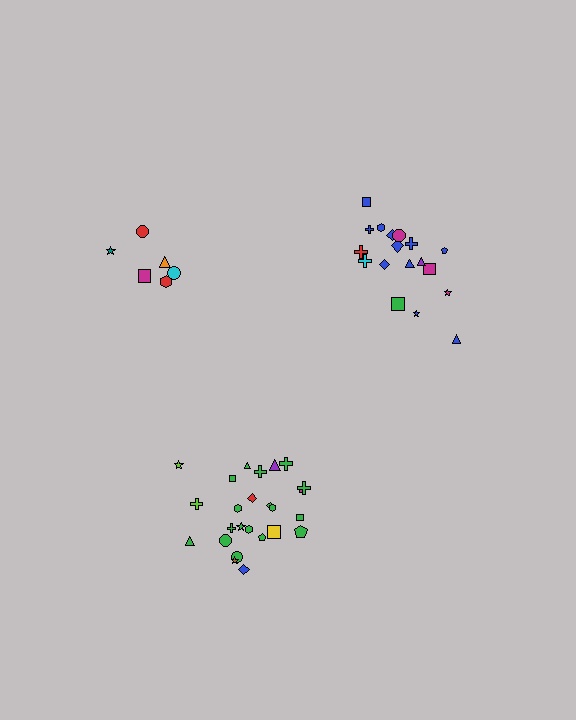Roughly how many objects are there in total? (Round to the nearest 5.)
Roughly 50 objects in total.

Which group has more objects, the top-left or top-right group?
The top-right group.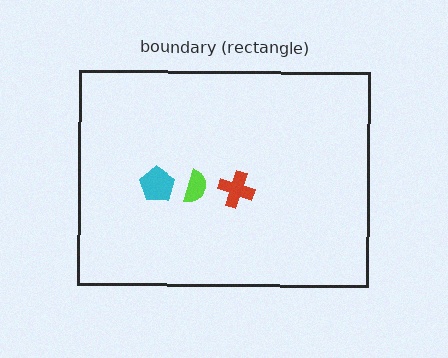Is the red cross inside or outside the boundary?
Inside.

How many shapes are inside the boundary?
3 inside, 0 outside.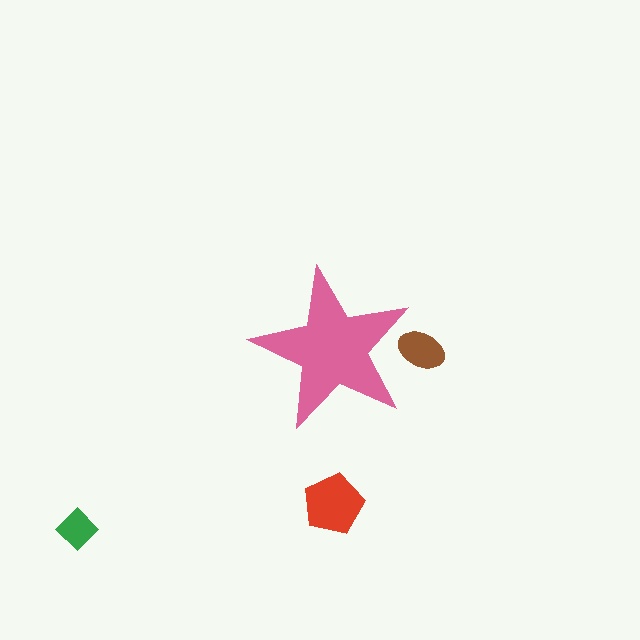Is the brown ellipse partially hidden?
Yes, the brown ellipse is partially hidden behind the pink star.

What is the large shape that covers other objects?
A pink star.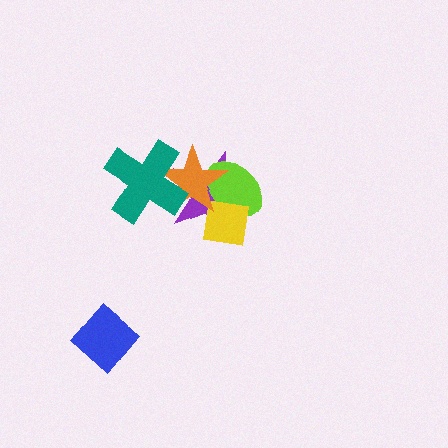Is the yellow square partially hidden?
Yes, it is partially covered by another shape.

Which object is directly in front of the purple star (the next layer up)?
The lime ellipse is directly in front of the purple star.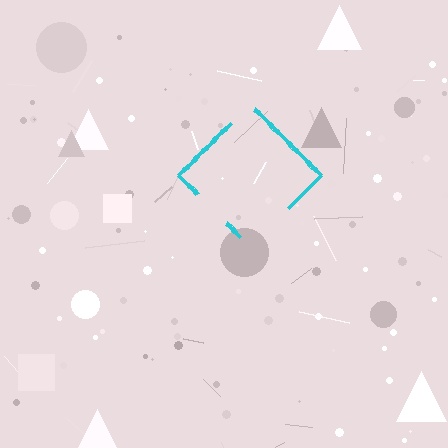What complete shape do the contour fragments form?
The contour fragments form a diamond.